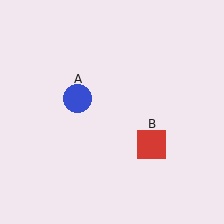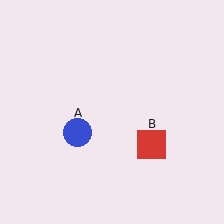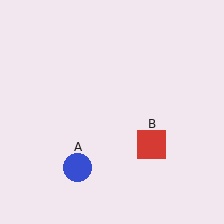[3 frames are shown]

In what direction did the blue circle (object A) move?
The blue circle (object A) moved down.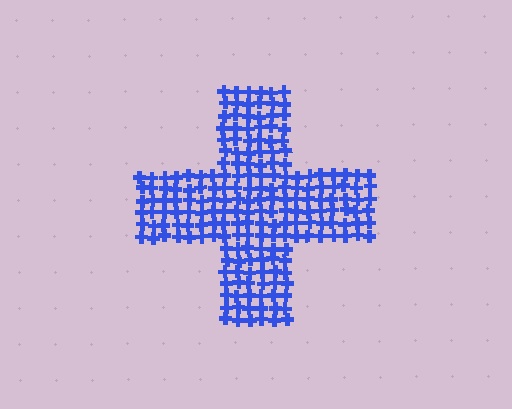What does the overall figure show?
The overall figure shows a cross.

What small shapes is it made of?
It is made of small crosses.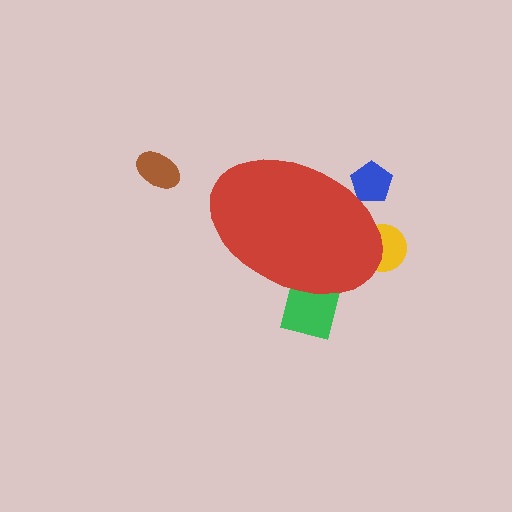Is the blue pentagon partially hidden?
Yes, the blue pentagon is partially hidden behind the red ellipse.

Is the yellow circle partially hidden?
Yes, the yellow circle is partially hidden behind the red ellipse.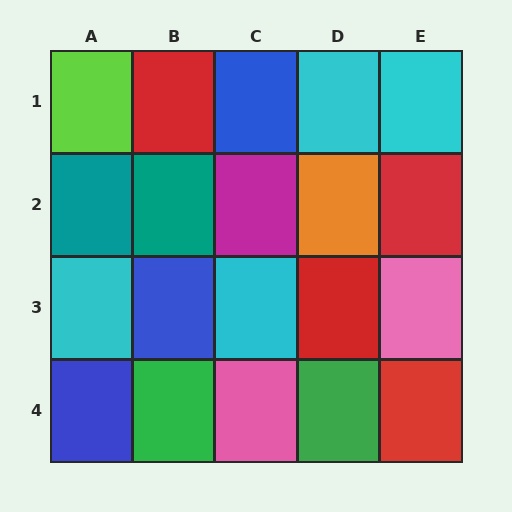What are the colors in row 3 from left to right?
Cyan, blue, cyan, red, pink.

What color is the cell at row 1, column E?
Cyan.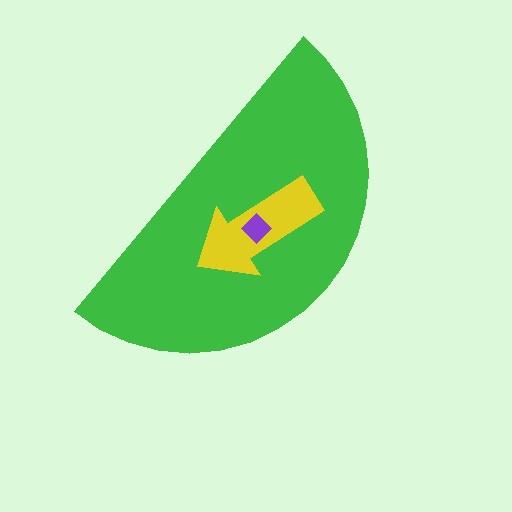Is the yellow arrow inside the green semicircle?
Yes.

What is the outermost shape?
The green semicircle.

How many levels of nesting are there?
3.